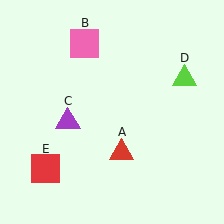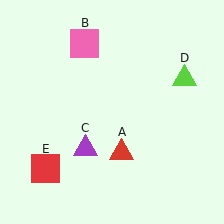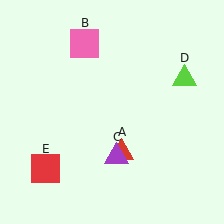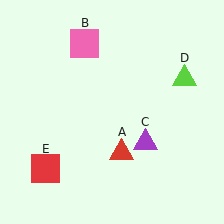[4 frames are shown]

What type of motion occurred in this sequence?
The purple triangle (object C) rotated counterclockwise around the center of the scene.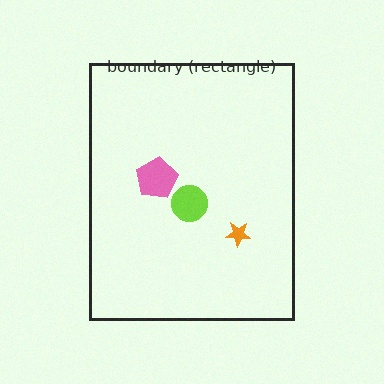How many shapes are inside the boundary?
3 inside, 0 outside.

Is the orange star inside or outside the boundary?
Inside.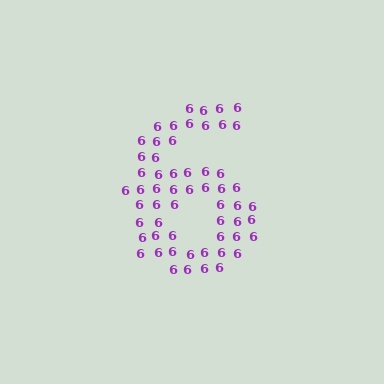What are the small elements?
The small elements are digit 6's.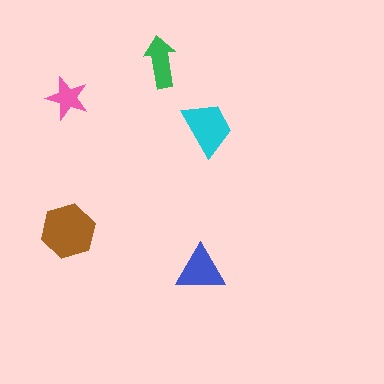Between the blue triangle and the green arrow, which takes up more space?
The blue triangle.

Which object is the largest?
The brown hexagon.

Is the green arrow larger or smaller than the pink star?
Larger.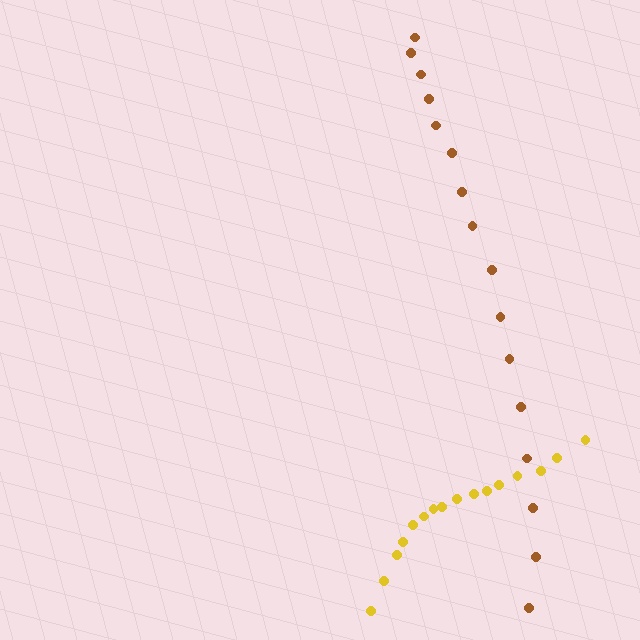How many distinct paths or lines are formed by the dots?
There are 2 distinct paths.